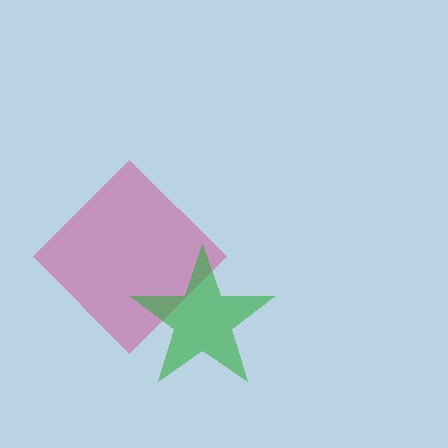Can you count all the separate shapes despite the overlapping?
Yes, there are 2 separate shapes.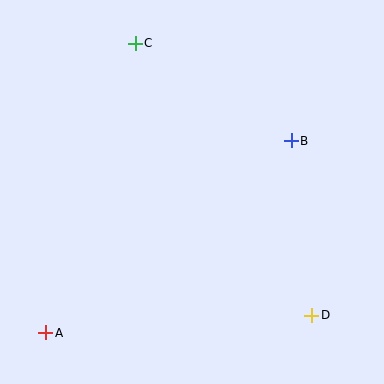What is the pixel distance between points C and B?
The distance between C and B is 184 pixels.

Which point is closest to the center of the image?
Point B at (291, 141) is closest to the center.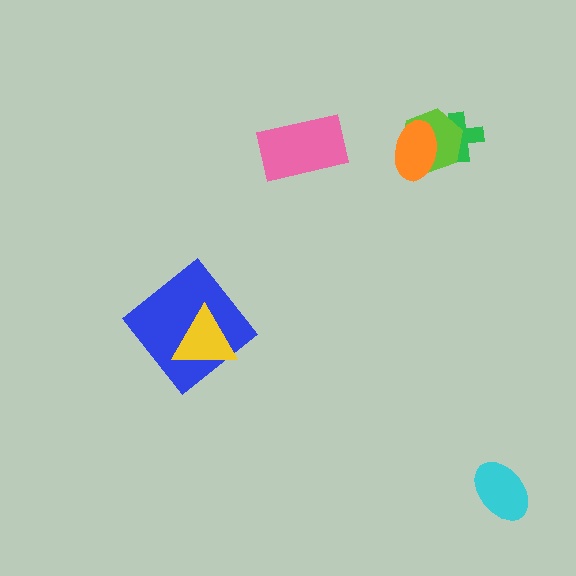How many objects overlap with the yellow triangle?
1 object overlaps with the yellow triangle.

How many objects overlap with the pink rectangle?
0 objects overlap with the pink rectangle.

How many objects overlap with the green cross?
2 objects overlap with the green cross.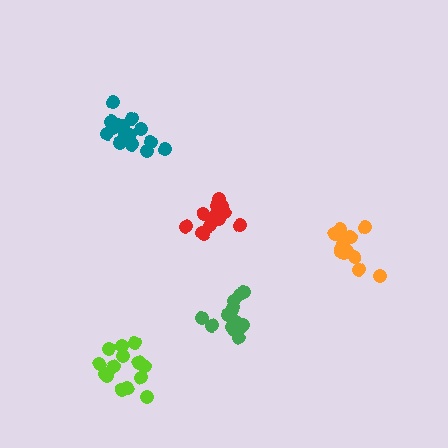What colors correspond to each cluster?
The clusters are colored: teal, green, lime, red, orange.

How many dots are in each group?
Group 1: 17 dots, Group 2: 15 dots, Group 3: 15 dots, Group 4: 15 dots, Group 5: 13 dots (75 total).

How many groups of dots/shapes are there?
There are 5 groups.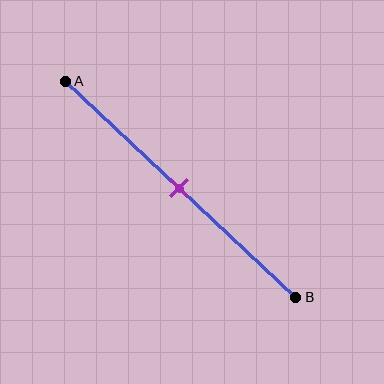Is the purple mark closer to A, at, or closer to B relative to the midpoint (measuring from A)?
The purple mark is approximately at the midpoint of segment AB.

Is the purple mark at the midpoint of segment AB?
Yes, the mark is approximately at the midpoint.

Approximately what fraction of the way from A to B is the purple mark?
The purple mark is approximately 50% of the way from A to B.